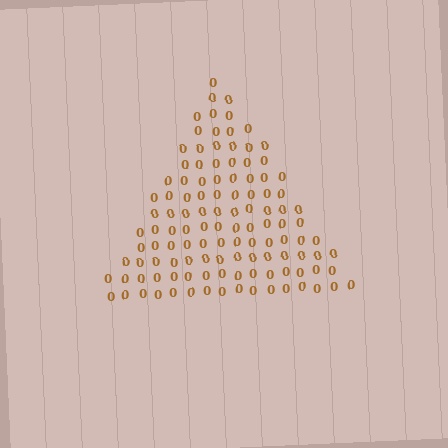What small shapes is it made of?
It is made of small digit 0's.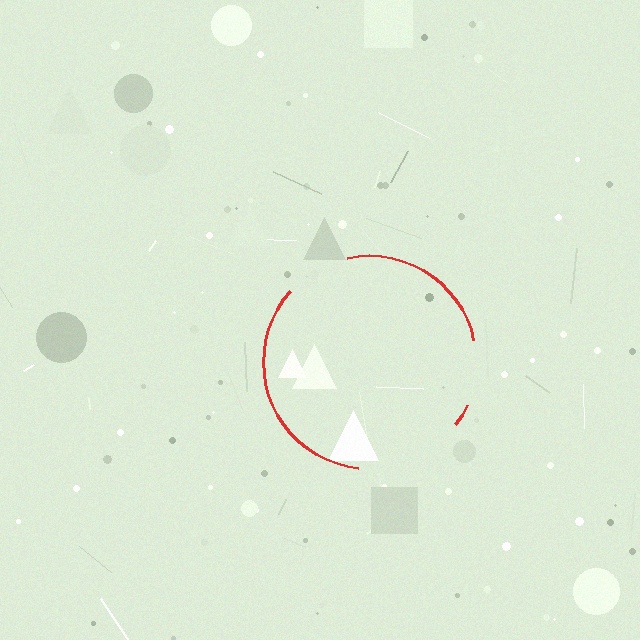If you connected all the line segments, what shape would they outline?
They would outline a circle.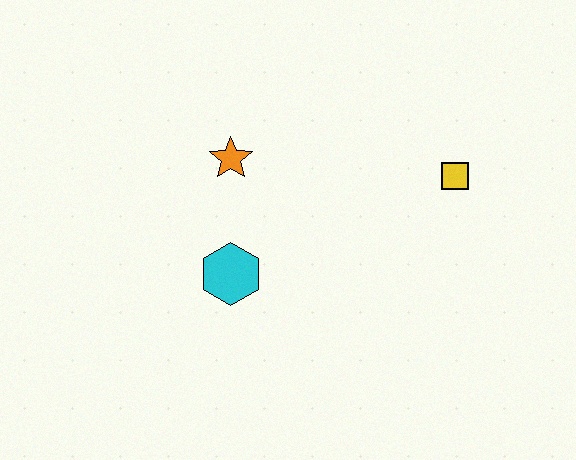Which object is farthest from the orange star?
The yellow square is farthest from the orange star.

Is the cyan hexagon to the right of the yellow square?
No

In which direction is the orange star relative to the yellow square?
The orange star is to the left of the yellow square.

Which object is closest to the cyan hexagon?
The orange star is closest to the cyan hexagon.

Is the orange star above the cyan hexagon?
Yes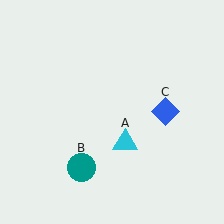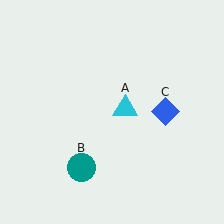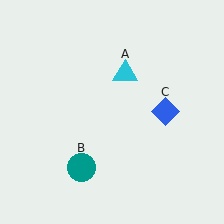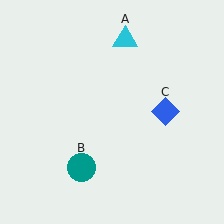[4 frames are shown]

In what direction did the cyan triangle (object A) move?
The cyan triangle (object A) moved up.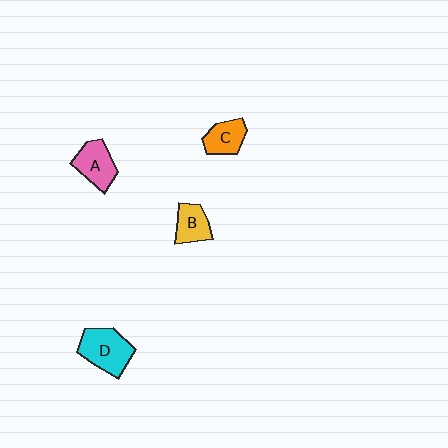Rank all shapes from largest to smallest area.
From largest to smallest: D (cyan), A (pink), C (orange), B (yellow).